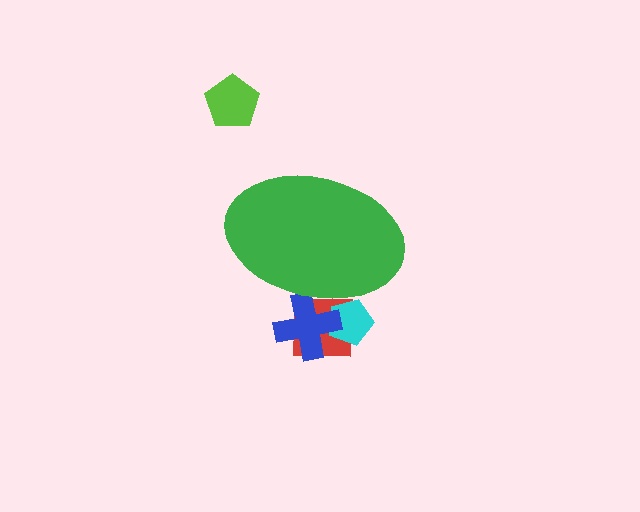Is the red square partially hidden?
Yes, the red square is partially hidden behind the green ellipse.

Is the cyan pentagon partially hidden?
Yes, the cyan pentagon is partially hidden behind the green ellipse.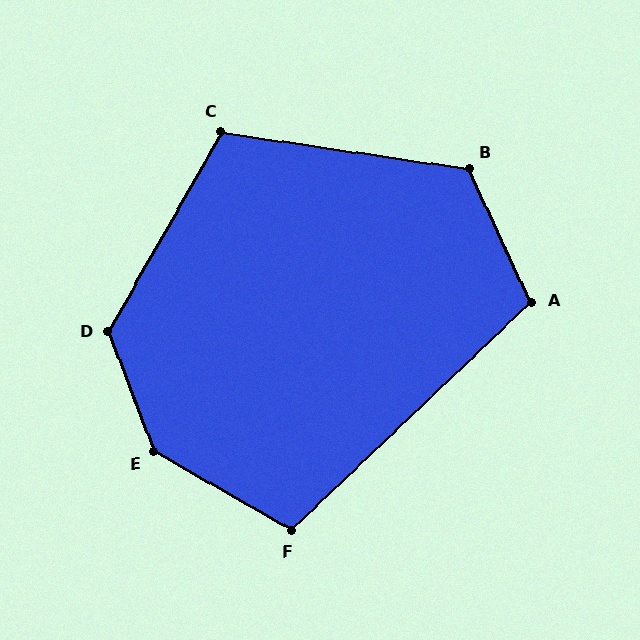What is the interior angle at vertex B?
Approximately 123 degrees (obtuse).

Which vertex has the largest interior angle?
E, at approximately 140 degrees.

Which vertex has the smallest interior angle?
F, at approximately 107 degrees.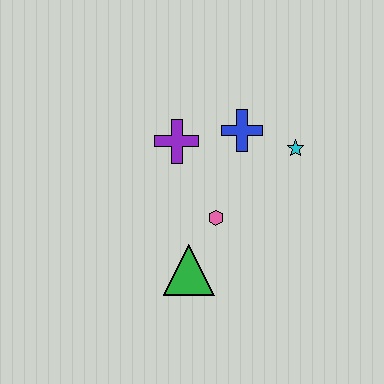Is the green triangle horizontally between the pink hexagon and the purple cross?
Yes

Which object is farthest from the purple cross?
The green triangle is farthest from the purple cross.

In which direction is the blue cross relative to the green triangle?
The blue cross is above the green triangle.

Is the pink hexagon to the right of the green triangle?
Yes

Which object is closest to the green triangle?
The pink hexagon is closest to the green triangle.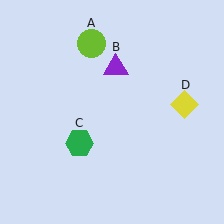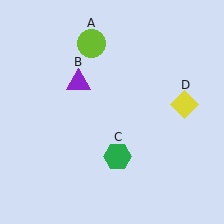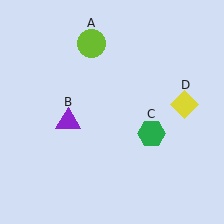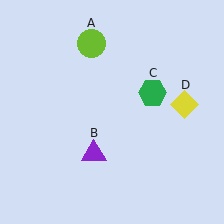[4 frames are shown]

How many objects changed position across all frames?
2 objects changed position: purple triangle (object B), green hexagon (object C).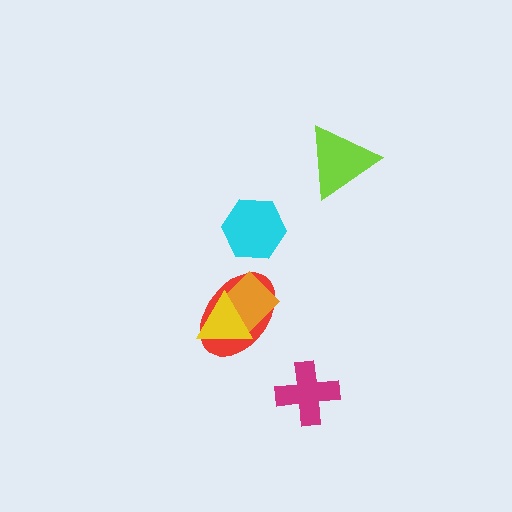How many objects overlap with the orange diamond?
2 objects overlap with the orange diamond.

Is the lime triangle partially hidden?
No, no other shape covers it.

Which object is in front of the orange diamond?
The yellow triangle is in front of the orange diamond.